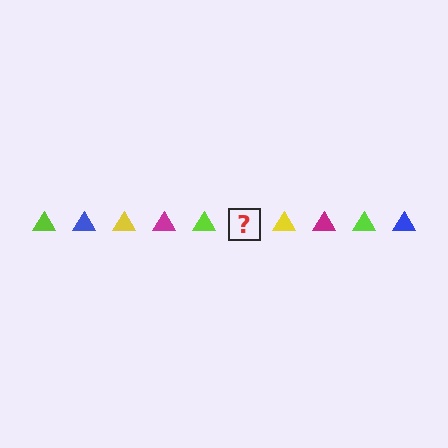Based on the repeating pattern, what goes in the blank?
The blank should be a blue triangle.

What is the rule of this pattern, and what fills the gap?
The rule is that the pattern cycles through lime, blue, yellow, magenta triangles. The gap should be filled with a blue triangle.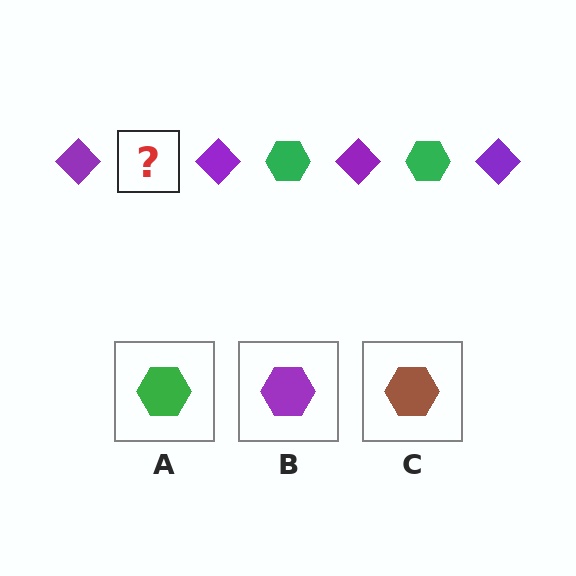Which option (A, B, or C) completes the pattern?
A.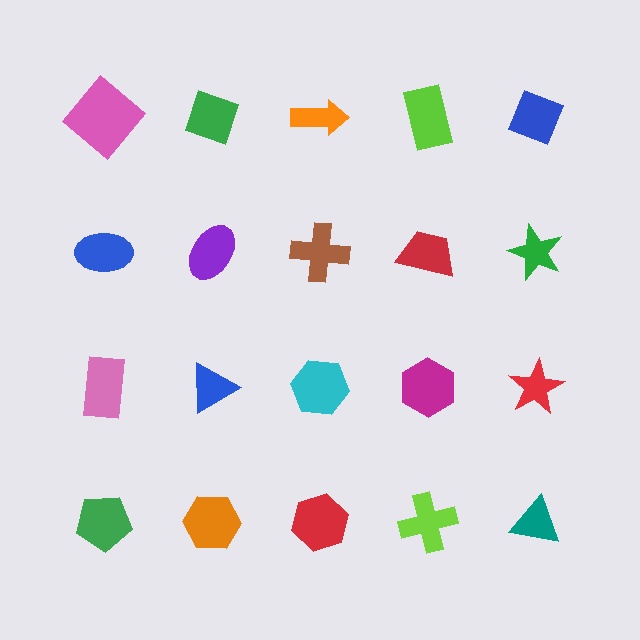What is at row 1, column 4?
A lime rectangle.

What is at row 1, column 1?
A pink diamond.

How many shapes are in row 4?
5 shapes.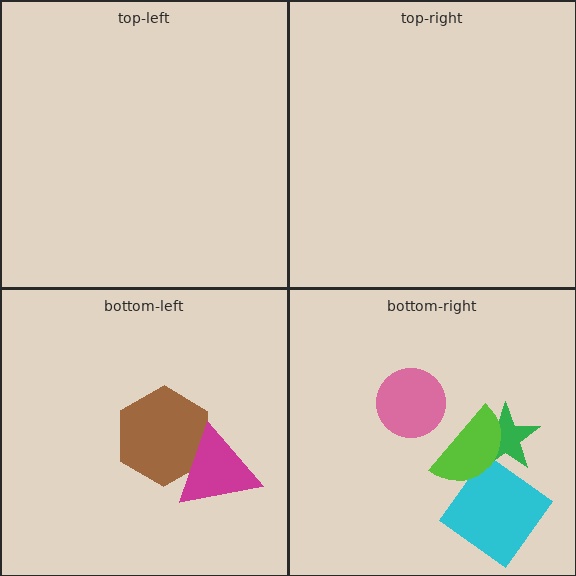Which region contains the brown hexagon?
The bottom-left region.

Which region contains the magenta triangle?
The bottom-left region.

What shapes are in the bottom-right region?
The pink circle, the cyan diamond, the green star, the lime semicircle.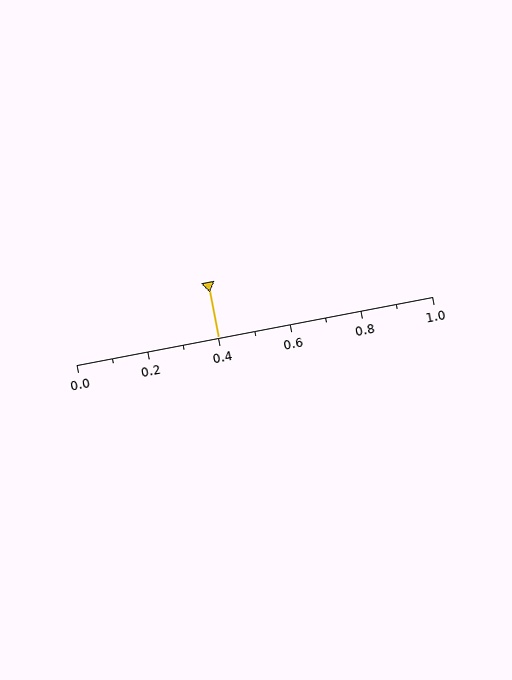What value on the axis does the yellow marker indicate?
The marker indicates approximately 0.4.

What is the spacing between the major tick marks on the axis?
The major ticks are spaced 0.2 apart.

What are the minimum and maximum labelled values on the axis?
The axis runs from 0.0 to 1.0.